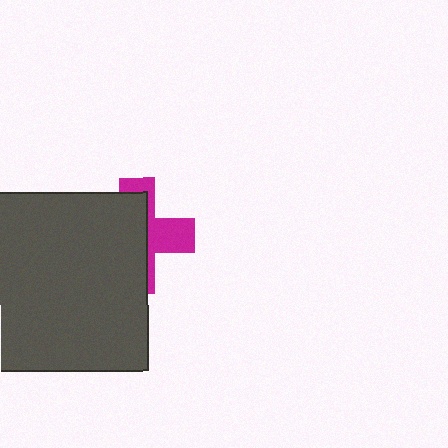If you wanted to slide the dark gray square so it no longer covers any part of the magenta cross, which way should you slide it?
Slide it left — that is the most direct way to separate the two shapes.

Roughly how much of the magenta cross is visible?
A small part of it is visible (roughly 39%).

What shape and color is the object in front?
The object in front is a dark gray square.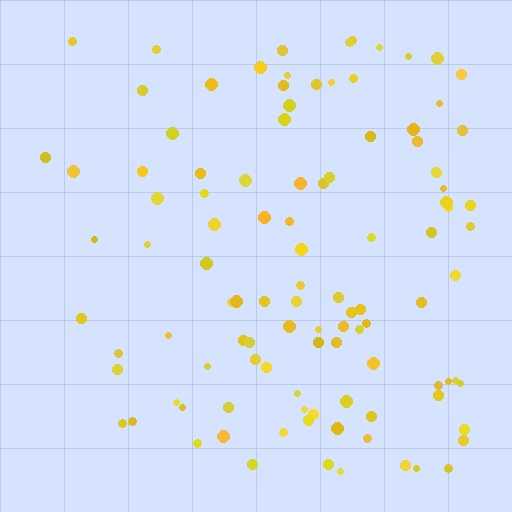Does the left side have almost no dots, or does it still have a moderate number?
Still a moderate number, just noticeably fewer than the right.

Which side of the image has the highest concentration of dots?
The right.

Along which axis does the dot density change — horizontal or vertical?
Horizontal.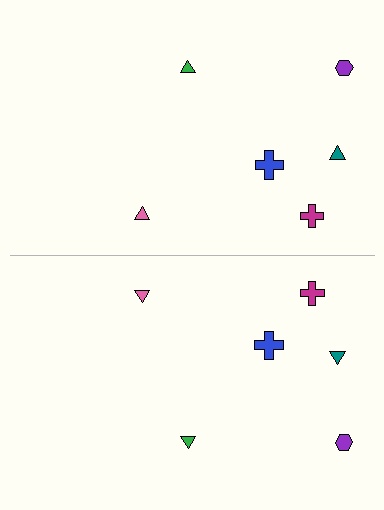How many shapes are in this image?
There are 12 shapes in this image.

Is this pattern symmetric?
Yes, this pattern has bilateral (reflection) symmetry.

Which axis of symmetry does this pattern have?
The pattern has a horizontal axis of symmetry running through the center of the image.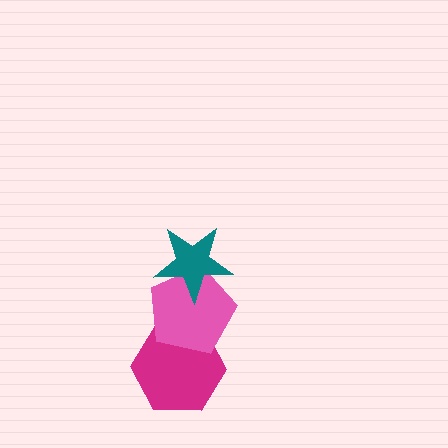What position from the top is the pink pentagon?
The pink pentagon is 2nd from the top.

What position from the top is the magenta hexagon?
The magenta hexagon is 3rd from the top.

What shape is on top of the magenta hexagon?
The pink pentagon is on top of the magenta hexagon.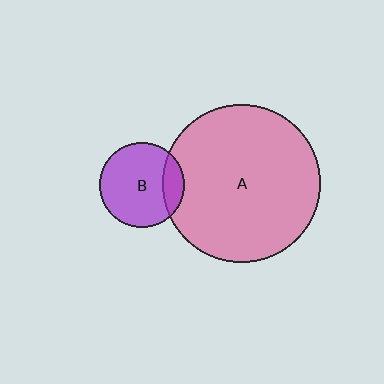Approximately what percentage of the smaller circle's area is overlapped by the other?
Approximately 15%.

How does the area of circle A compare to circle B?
Approximately 3.4 times.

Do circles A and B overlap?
Yes.